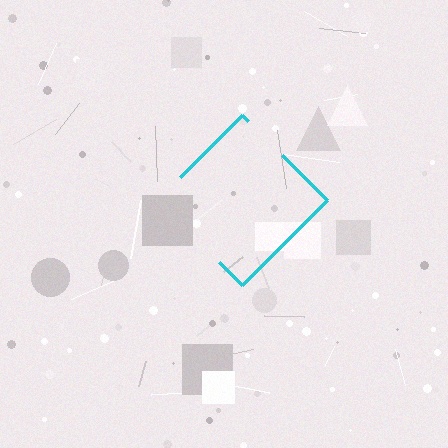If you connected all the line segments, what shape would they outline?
They would outline a diamond.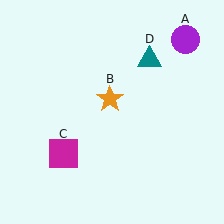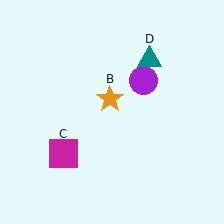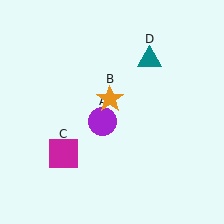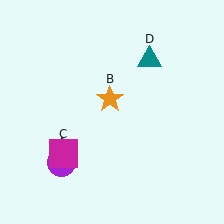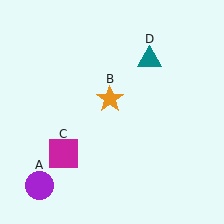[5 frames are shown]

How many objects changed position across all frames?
1 object changed position: purple circle (object A).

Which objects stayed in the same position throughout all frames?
Orange star (object B) and magenta square (object C) and teal triangle (object D) remained stationary.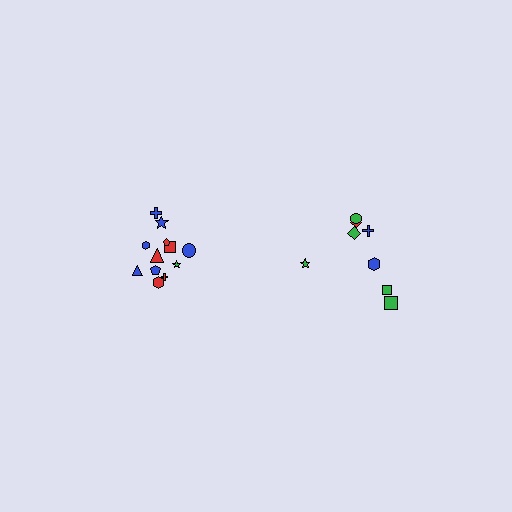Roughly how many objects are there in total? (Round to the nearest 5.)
Roughly 20 objects in total.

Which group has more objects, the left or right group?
The left group.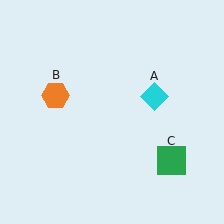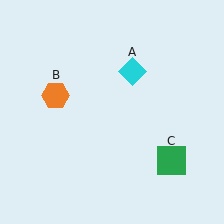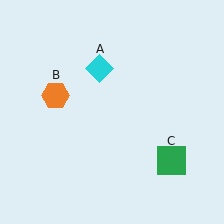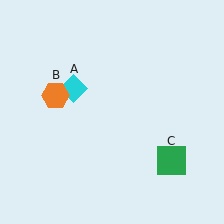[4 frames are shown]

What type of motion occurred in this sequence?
The cyan diamond (object A) rotated counterclockwise around the center of the scene.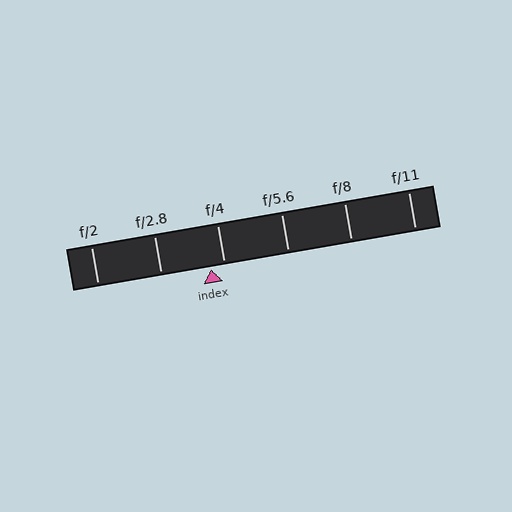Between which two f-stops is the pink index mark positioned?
The index mark is between f/2.8 and f/4.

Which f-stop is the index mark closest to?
The index mark is closest to f/4.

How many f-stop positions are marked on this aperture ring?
There are 6 f-stop positions marked.